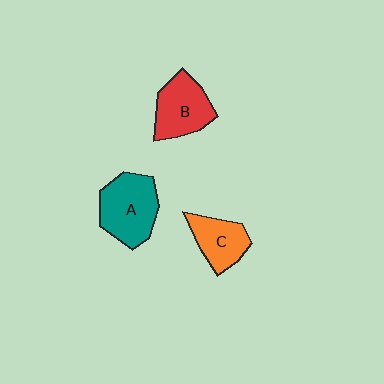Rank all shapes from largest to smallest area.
From largest to smallest: A (teal), B (red), C (orange).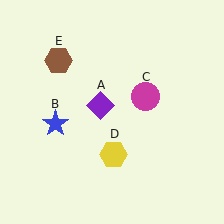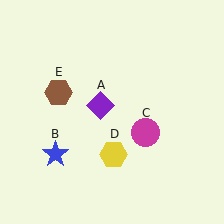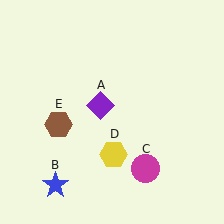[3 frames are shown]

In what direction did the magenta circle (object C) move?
The magenta circle (object C) moved down.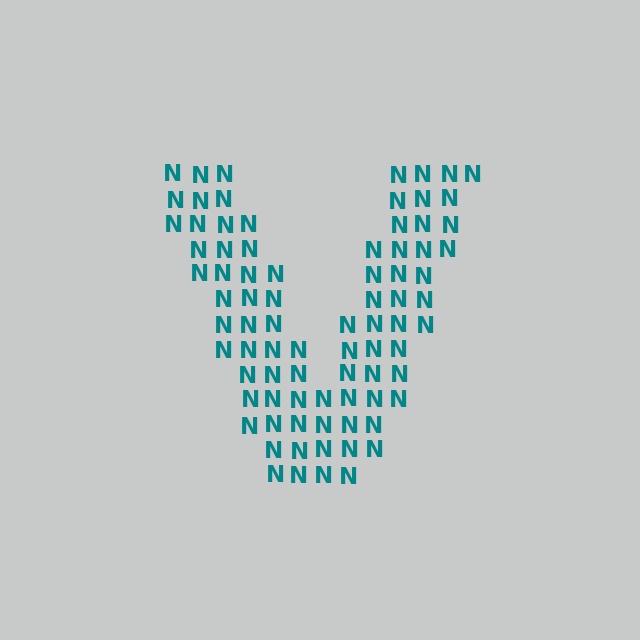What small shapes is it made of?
It is made of small letter N's.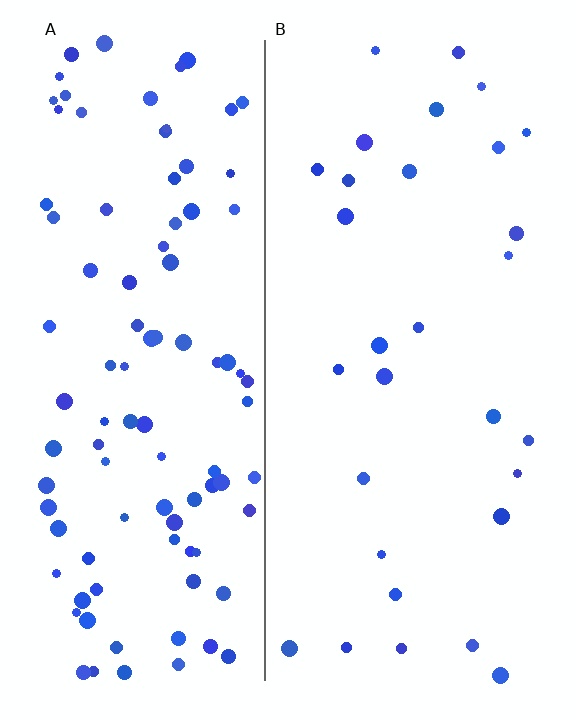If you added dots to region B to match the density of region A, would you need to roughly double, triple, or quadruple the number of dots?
Approximately triple.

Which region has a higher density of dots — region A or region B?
A (the left).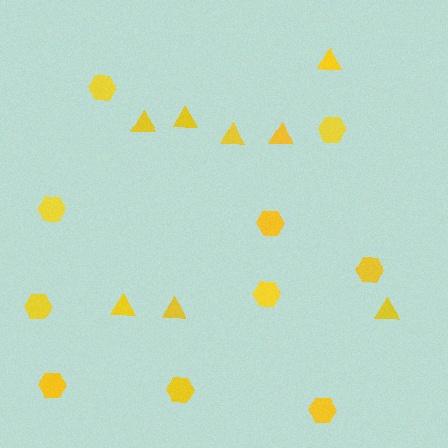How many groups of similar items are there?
There are 2 groups: one group of hexagons (10) and one group of triangles (8).